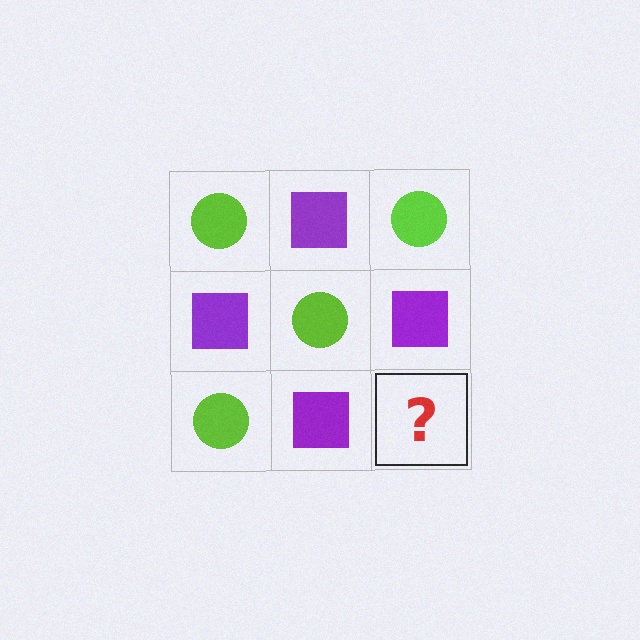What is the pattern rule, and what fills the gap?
The rule is that it alternates lime circle and purple square in a checkerboard pattern. The gap should be filled with a lime circle.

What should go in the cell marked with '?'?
The missing cell should contain a lime circle.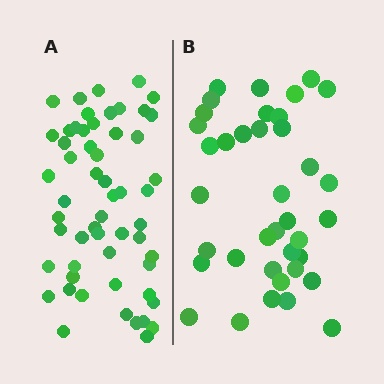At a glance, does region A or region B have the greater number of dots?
Region A (the left region) has more dots.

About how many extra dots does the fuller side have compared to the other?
Region A has approximately 20 more dots than region B.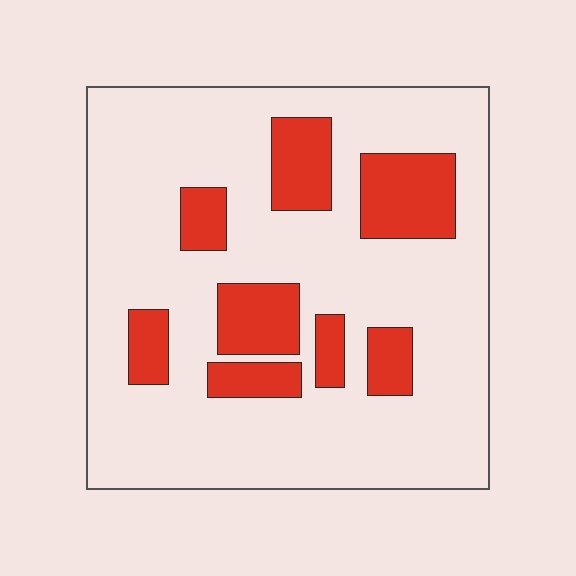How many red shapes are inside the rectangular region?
8.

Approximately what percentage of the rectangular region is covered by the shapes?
Approximately 20%.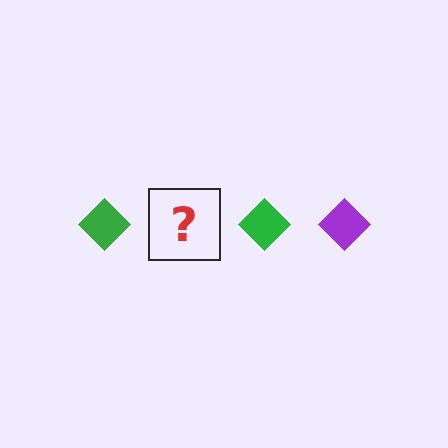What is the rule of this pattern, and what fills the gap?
The rule is that the pattern cycles through green, purple diamonds. The gap should be filled with a purple diamond.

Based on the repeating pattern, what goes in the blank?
The blank should be a purple diamond.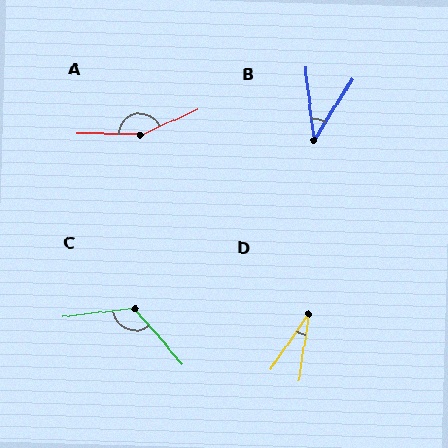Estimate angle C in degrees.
Approximately 123 degrees.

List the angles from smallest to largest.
D (26°), B (40°), C (123°), A (155°).